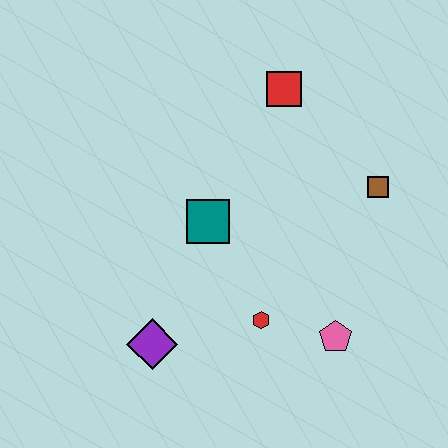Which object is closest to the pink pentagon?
The red hexagon is closest to the pink pentagon.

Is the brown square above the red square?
No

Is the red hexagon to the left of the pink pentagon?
Yes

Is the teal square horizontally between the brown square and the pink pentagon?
No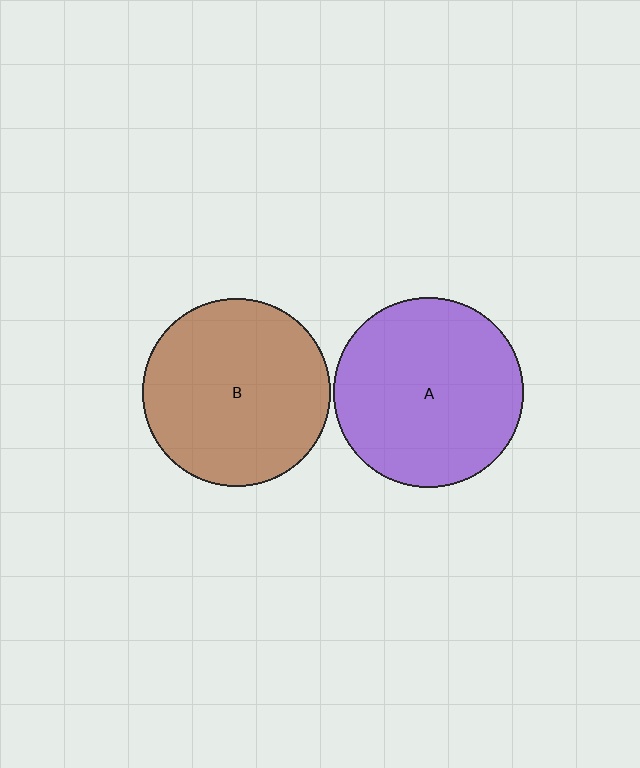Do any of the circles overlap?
No, none of the circles overlap.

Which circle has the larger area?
Circle A (purple).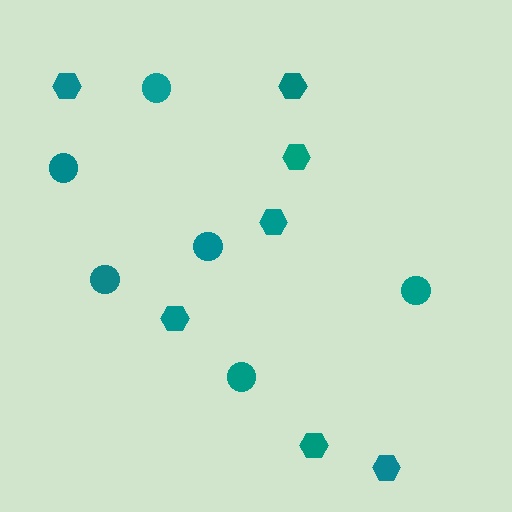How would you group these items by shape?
There are 2 groups: one group of hexagons (7) and one group of circles (6).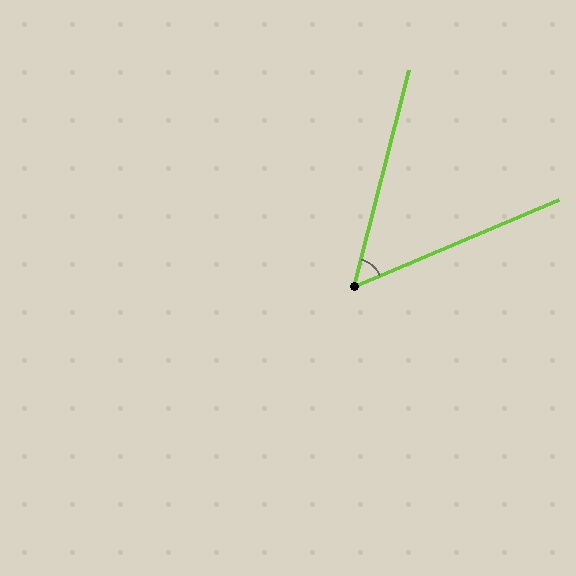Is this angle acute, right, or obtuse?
It is acute.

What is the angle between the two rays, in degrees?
Approximately 53 degrees.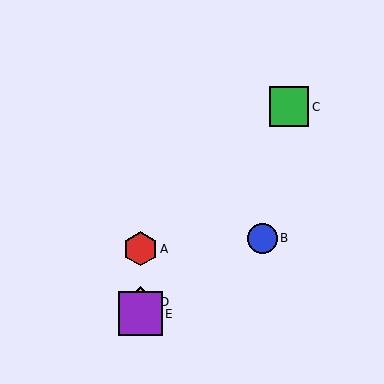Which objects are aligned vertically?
Objects A, D, E are aligned vertically.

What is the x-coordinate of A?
Object A is at x≈140.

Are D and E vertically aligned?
Yes, both are at x≈140.